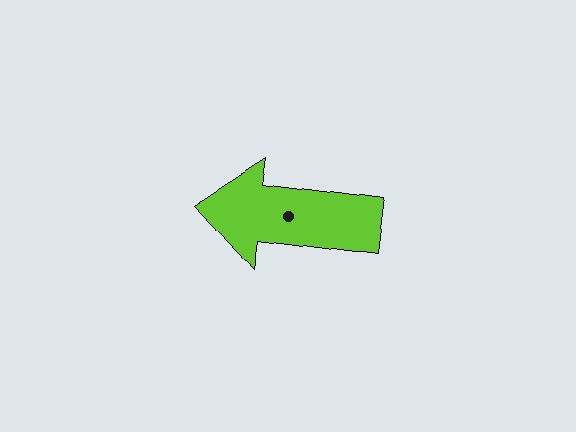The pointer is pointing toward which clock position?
Roughly 9 o'clock.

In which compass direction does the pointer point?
West.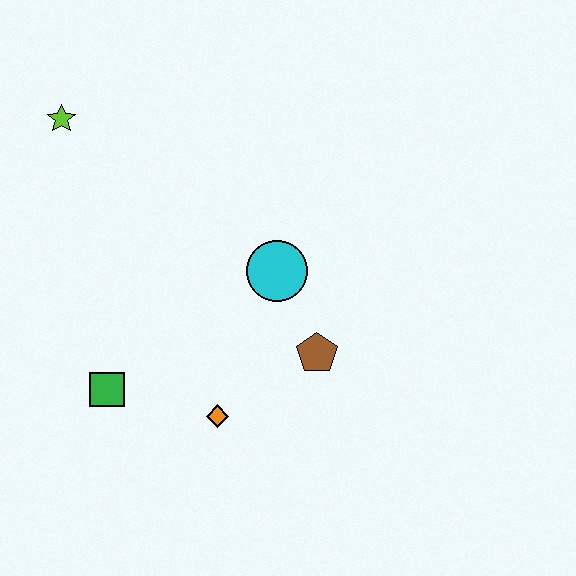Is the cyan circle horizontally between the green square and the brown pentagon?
Yes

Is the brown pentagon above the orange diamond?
Yes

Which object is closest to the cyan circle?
The brown pentagon is closest to the cyan circle.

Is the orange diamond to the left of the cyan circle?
Yes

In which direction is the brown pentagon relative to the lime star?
The brown pentagon is to the right of the lime star.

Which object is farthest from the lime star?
The brown pentagon is farthest from the lime star.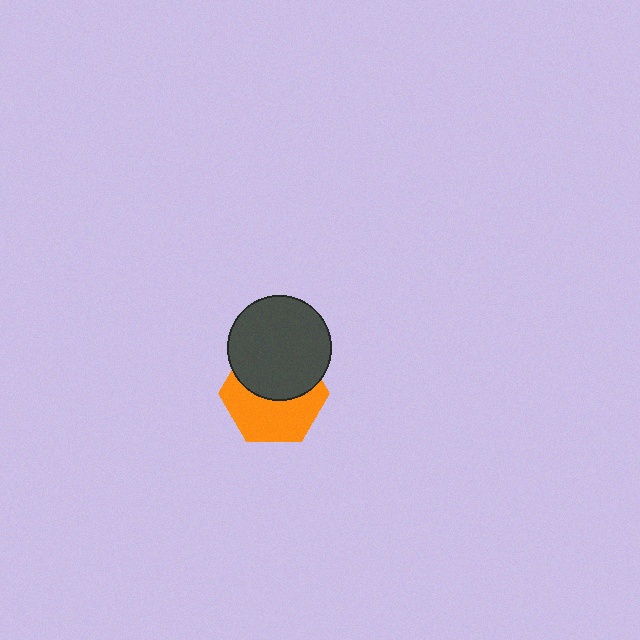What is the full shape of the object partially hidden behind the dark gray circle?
The partially hidden object is an orange hexagon.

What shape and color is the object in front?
The object in front is a dark gray circle.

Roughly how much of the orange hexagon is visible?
About half of it is visible (roughly 53%).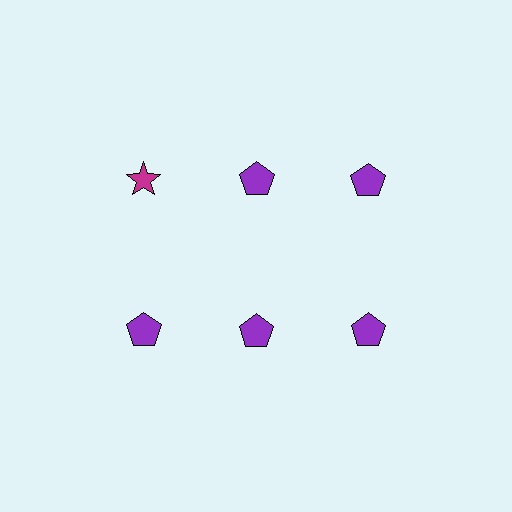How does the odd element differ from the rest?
It differs in both color (magenta instead of purple) and shape (star instead of pentagon).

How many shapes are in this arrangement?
There are 6 shapes arranged in a grid pattern.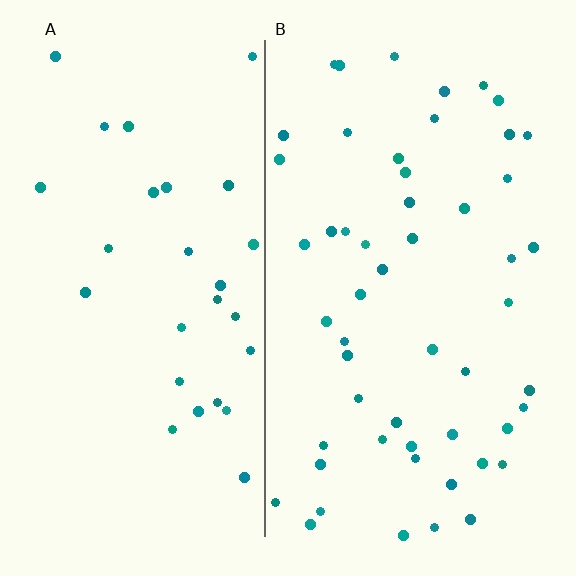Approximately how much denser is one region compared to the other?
Approximately 1.9× — region B over region A.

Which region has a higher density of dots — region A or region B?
B (the right).